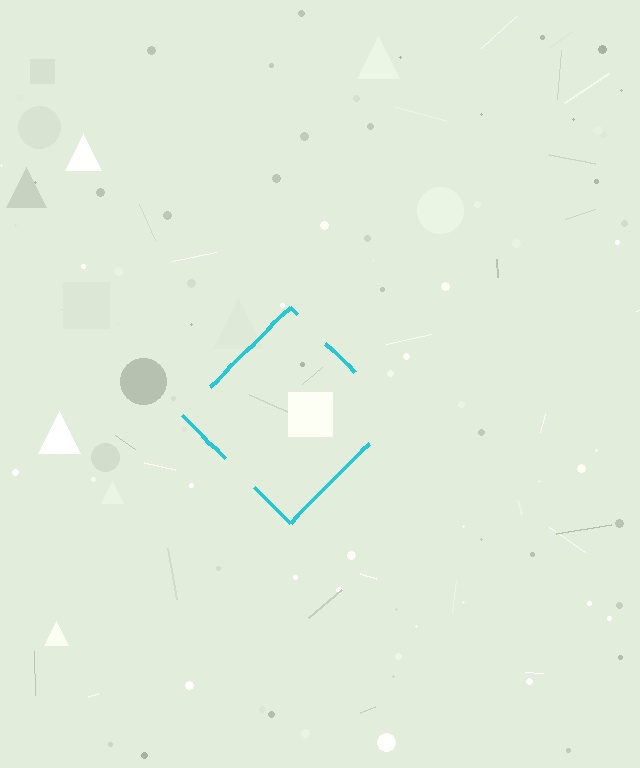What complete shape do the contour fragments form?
The contour fragments form a diamond.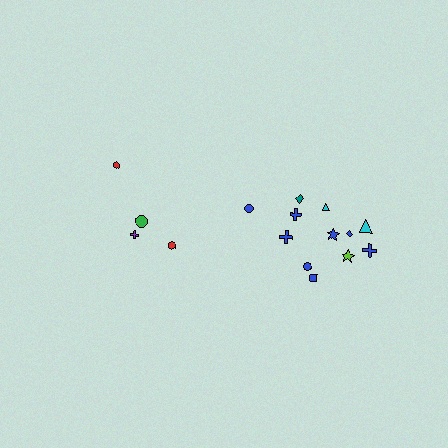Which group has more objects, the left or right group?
The right group.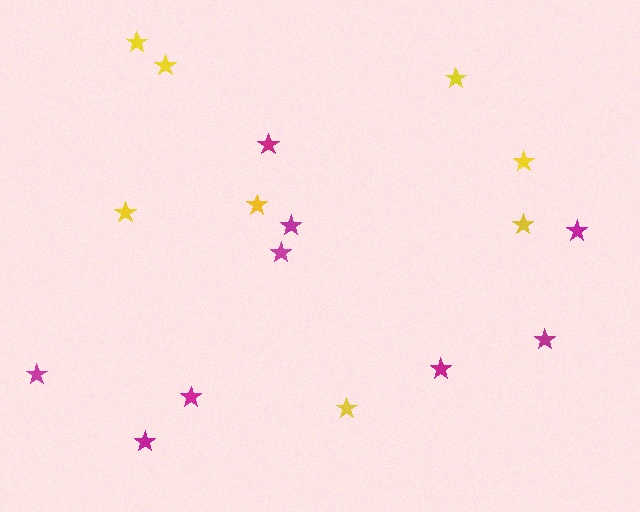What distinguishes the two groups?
There are 2 groups: one group of yellow stars (8) and one group of magenta stars (9).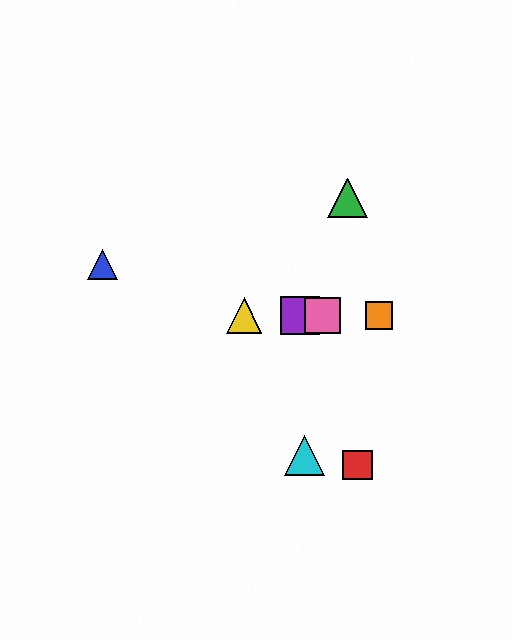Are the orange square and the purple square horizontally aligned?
Yes, both are at y≈316.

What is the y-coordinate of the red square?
The red square is at y≈465.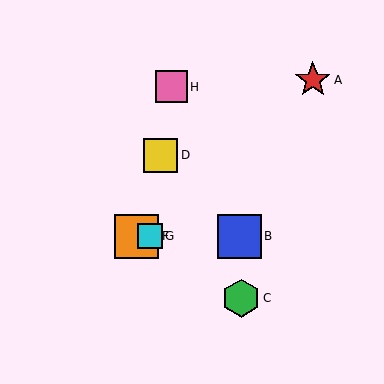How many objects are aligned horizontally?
4 objects (B, E, F, G) are aligned horizontally.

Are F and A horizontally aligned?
No, F is at y≈236 and A is at y≈80.